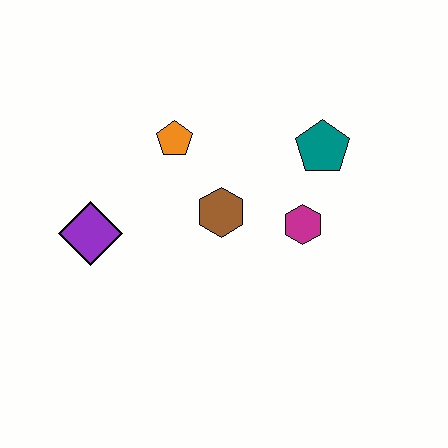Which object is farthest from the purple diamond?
The teal pentagon is farthest from the purple diamond.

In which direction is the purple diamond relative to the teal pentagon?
The purple diamond is to the left of the teal pentagon.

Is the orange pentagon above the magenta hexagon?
Yes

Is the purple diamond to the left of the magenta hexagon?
Yes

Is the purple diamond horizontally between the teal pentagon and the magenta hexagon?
No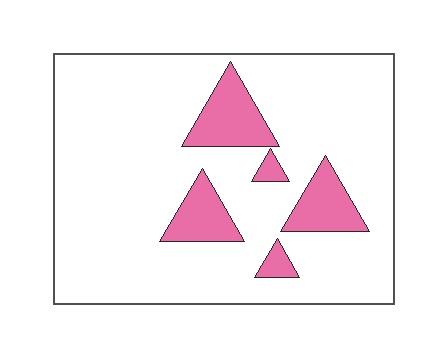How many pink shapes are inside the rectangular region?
5.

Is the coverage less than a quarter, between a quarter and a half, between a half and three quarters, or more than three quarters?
Less than a quarter.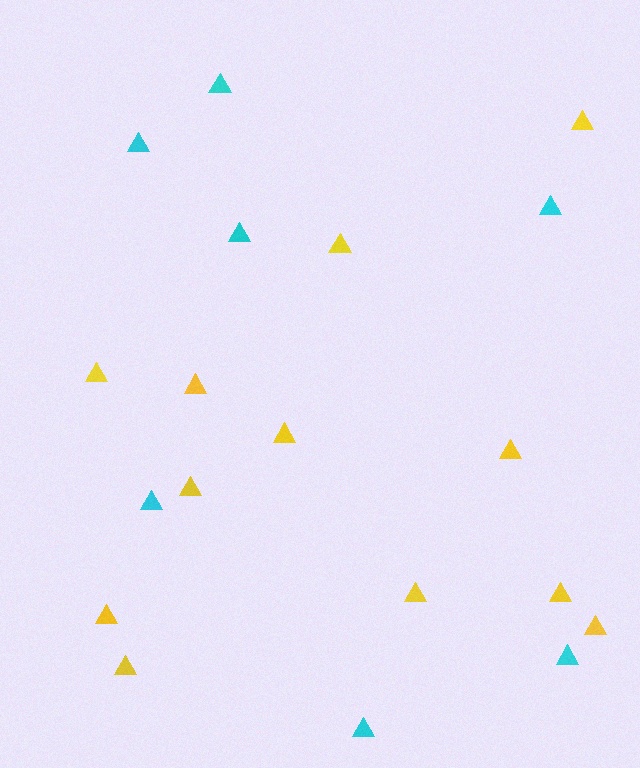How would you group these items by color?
There are 2 groups: one group of yellow triangles (12) and one group of cyan triangles (7).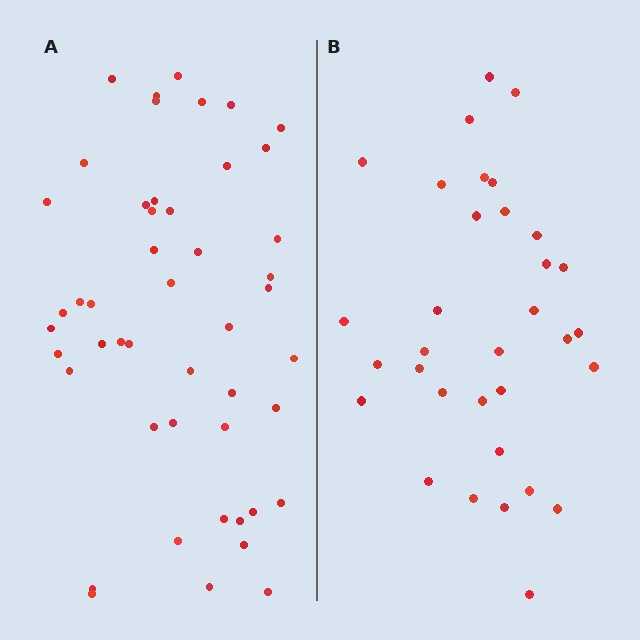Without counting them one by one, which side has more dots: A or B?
Region A (the left region) has more dots.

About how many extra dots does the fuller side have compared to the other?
Region A has approximately 15 more dots than region B.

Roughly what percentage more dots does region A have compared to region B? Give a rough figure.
About 45% more.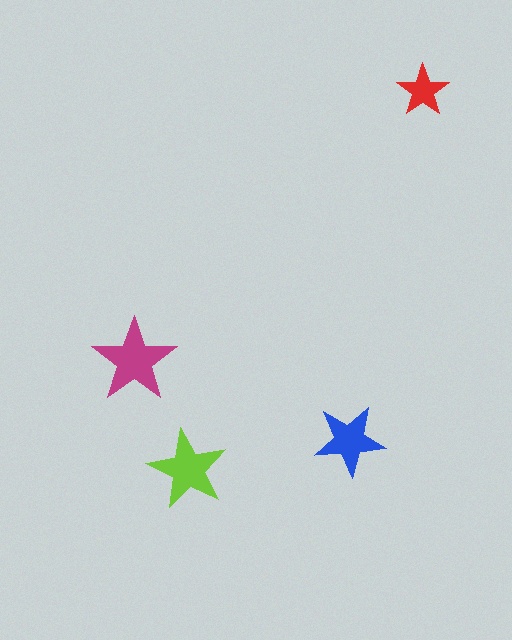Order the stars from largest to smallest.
the magenta one, the lime one, the blue one, the red one.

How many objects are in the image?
There are 4 objects in the image.